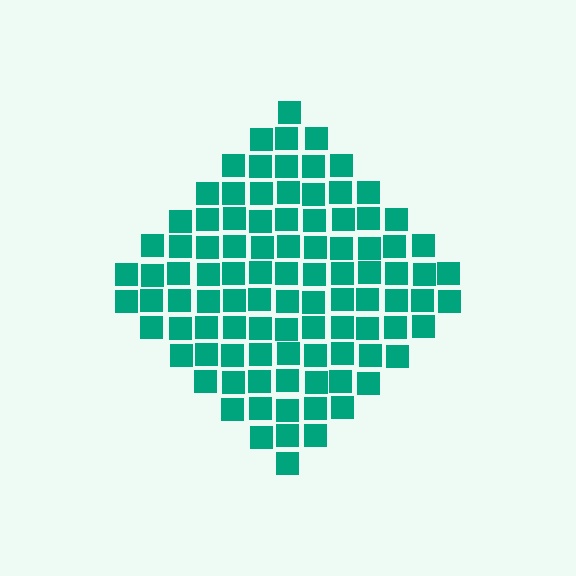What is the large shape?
The large shape is a diamond.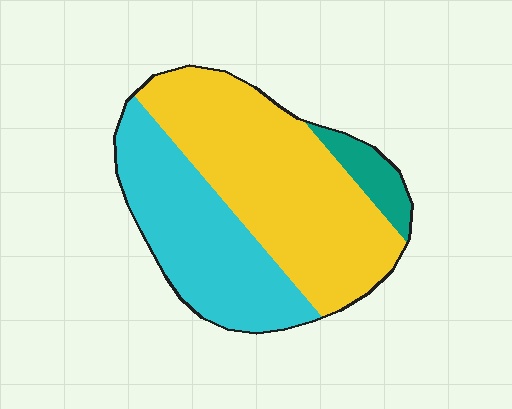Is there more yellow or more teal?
Yellow.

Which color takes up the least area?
Teal, at roughly 10%.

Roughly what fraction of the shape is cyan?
Cyan covers around 40% of the shape.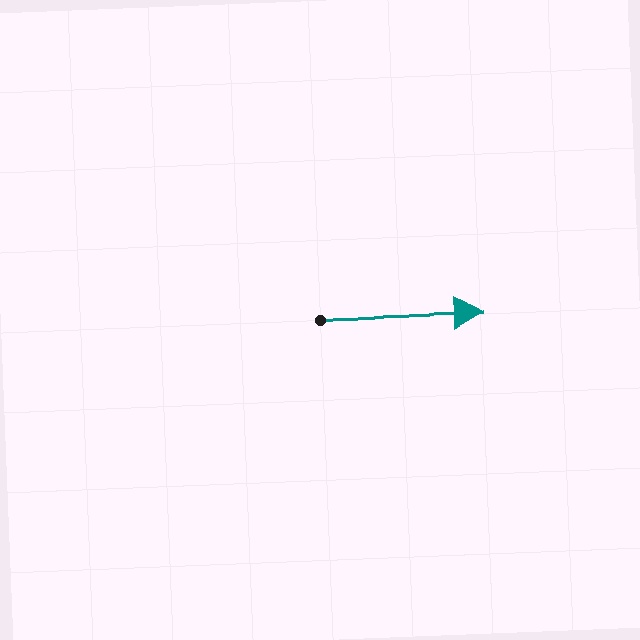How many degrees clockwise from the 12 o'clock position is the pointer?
Approximately 89 degrees.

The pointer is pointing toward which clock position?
Roughly 3 o'clock.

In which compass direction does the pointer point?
East.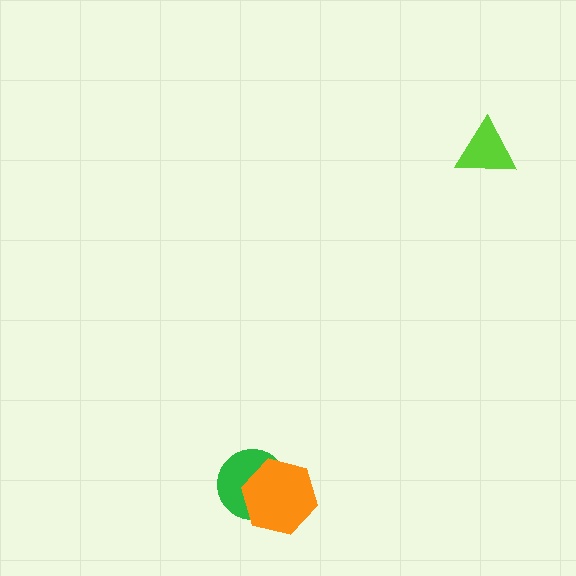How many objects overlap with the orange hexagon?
1 object overlaps with the orange hexagon.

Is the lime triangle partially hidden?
No, no other shape covers it.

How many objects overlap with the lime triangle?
0 objects overlap with the lime triangle.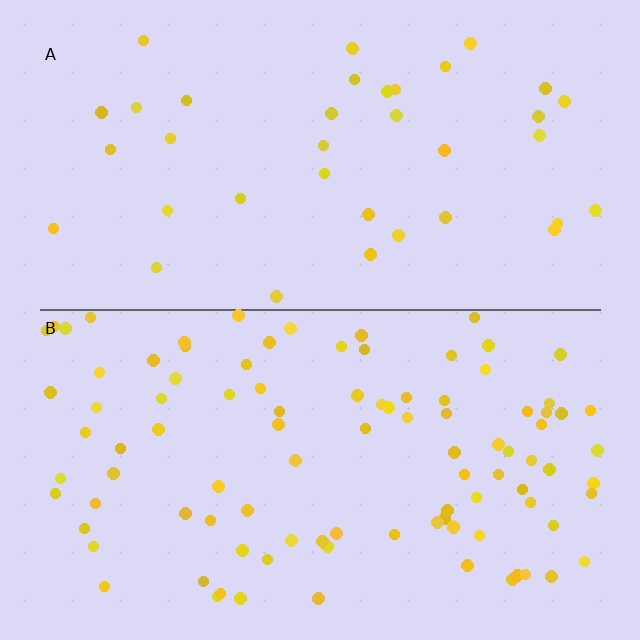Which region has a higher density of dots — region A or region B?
B (the bottom).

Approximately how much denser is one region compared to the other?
Approximately 2.7× — region B over region A.